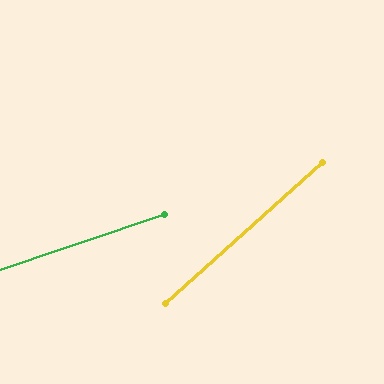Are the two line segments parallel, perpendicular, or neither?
Neither parallel nor perpendicular — they differ by about 23°.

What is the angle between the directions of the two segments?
Approximately 23 degrees.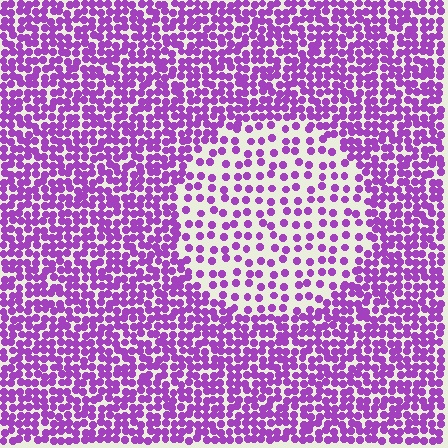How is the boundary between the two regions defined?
The boundary is defined by a change in element density (approximately 2.3x ratio). All elements are the same color, size, and shape.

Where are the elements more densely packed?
The elements are more densely packed outside the circle boundary.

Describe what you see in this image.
The image contains small purple elements arranged at two different densities. A circle-shaped region is visible where the elements are less densely packed than the surrounding area.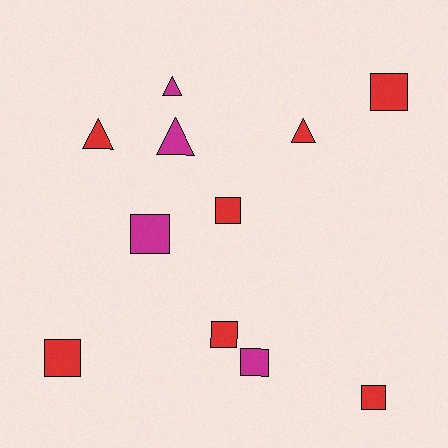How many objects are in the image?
There are 11 objects.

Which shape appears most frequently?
Square, with 7 objects.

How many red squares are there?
There are 5 red squares.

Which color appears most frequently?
Red, with 7 objects.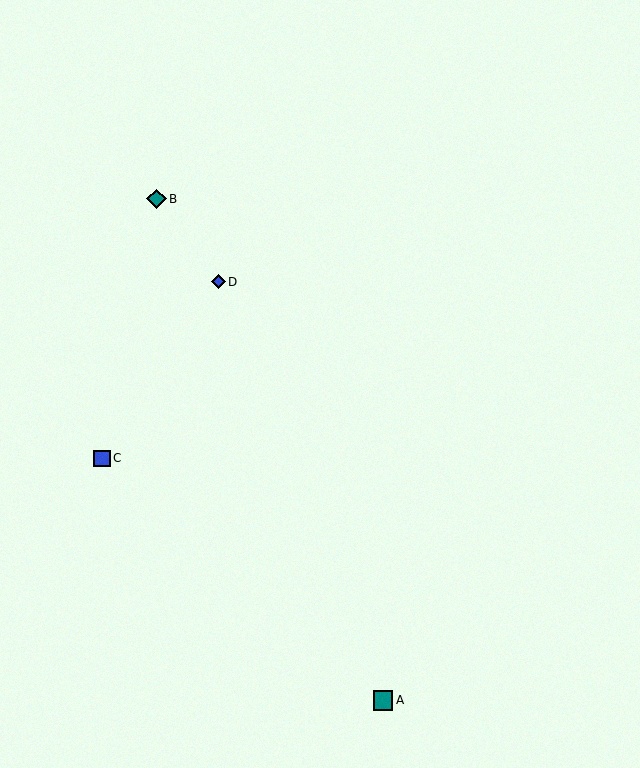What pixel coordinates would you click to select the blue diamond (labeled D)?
Click at (219, 282) to select the blue diamond D.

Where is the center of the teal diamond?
The center of the teal diamond is at (156, 199).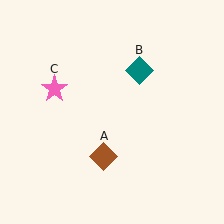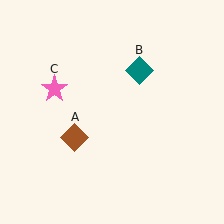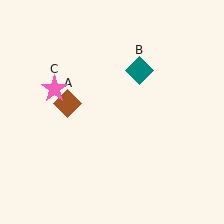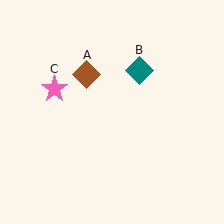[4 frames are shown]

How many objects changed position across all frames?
1 object changed position: brown diamond (object A).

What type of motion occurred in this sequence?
The brown diamond (object A) rotated clockwise around the center of the scene.